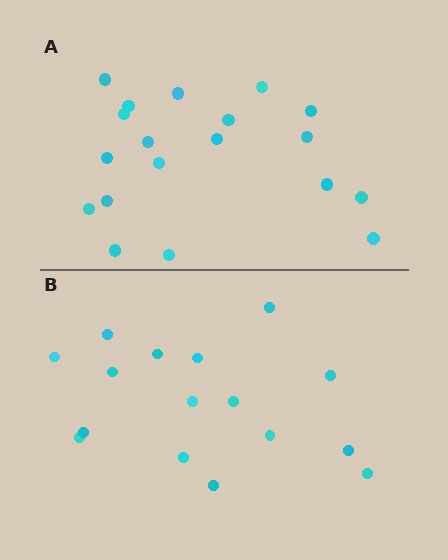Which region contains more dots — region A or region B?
Region A (the top region) has more dots.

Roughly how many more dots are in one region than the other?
Region A has just a few more — roughly 2 or 3 more dots than region B.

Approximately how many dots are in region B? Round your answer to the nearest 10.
About 20 dots. (The exact count is 16, which rounds to 20.)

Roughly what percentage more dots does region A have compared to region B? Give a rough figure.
About 20% more.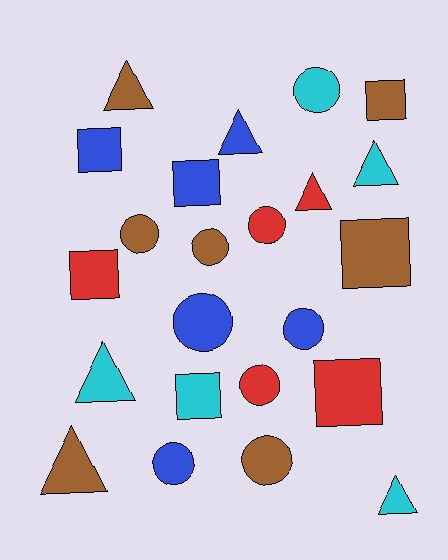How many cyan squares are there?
There is 1 cyan square.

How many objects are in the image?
There are 23 objects.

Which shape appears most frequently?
Circle, with 9 objects.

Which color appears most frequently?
Brown, with 7 objects.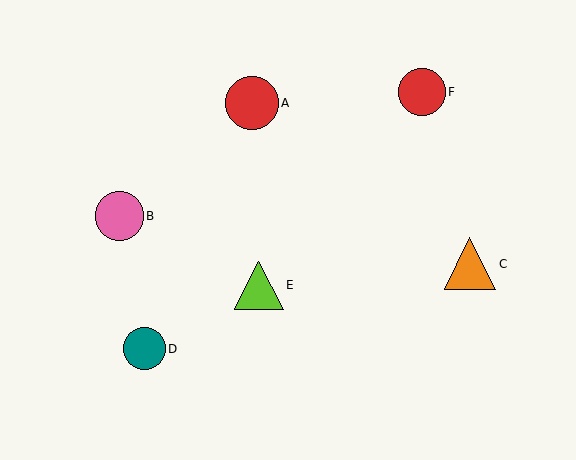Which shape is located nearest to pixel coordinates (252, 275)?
The lime triangle (labeled E) at (259, 285) is nearest to that location.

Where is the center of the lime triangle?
The center of the lime triangle is at (259, 285).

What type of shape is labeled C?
Shape C is an orange triangle.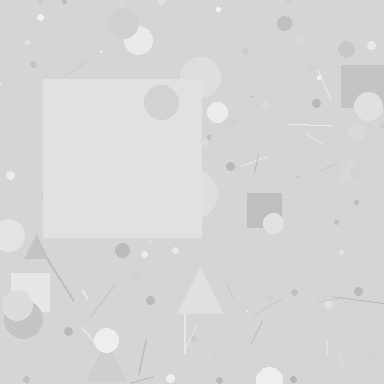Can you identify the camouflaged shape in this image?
The camouflaged shape is a square.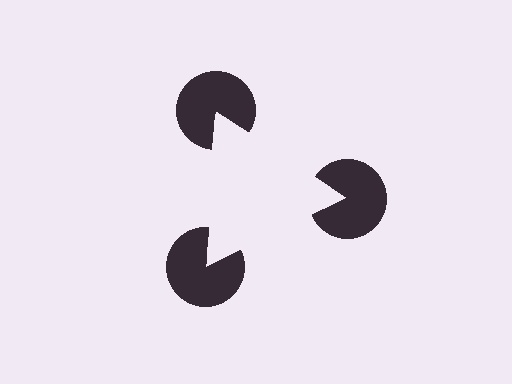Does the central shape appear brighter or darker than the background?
It typically appears slightly brighter than the background, even though no actual brightness change is drawn.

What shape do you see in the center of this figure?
An illusory triangle — its edges are inferred from the aligned wedge cuts in the pac-man discs, not physically drawn.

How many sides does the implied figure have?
3 sides.